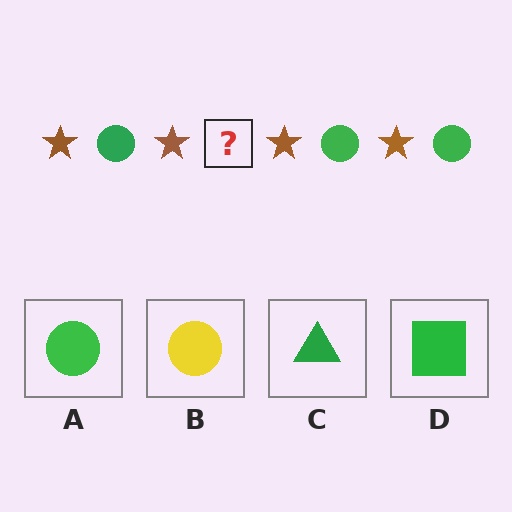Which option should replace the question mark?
Option A.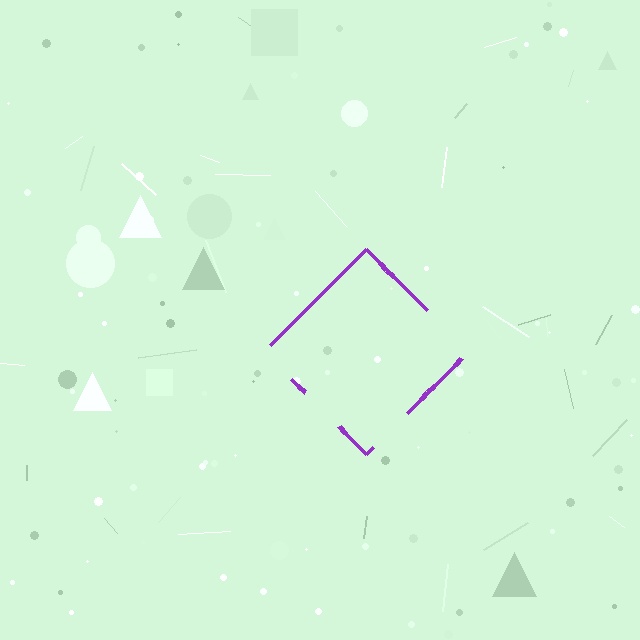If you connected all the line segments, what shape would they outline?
They would outline a diamond.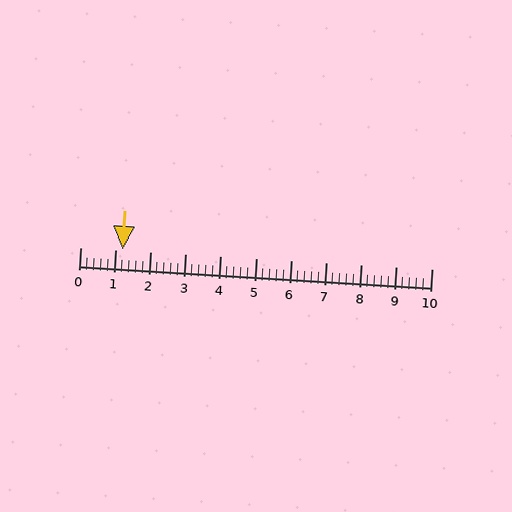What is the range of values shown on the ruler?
The ruler shows values from 0 to 10.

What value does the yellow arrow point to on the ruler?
The yellow arrow points to approximately 1.2.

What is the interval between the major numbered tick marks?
The major tick marks are spaced 1 units apart.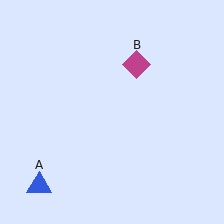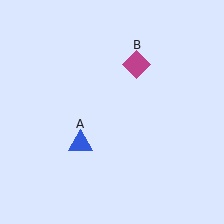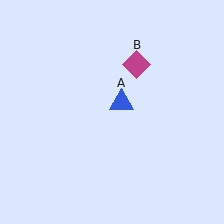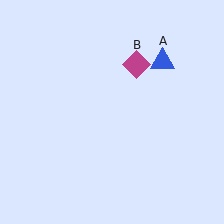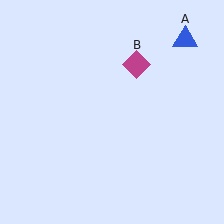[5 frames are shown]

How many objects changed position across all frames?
1 object changed position: blue triangle (object A).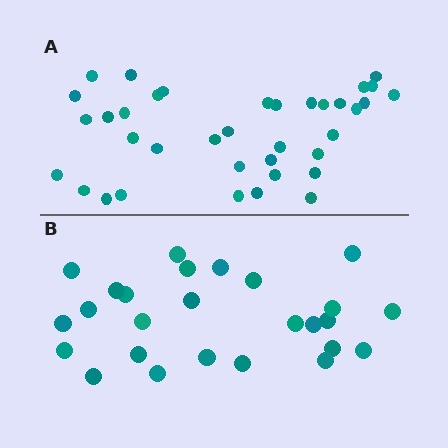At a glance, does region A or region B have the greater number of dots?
Region A (the top region) has more dots.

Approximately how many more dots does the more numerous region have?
Region A has roughly 12 or so more dots than region B.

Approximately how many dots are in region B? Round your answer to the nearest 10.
About 30 dots. (The exact count is 26, which rounds to 30.)